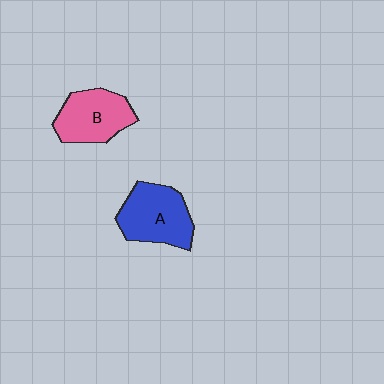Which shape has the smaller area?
Shape B (pink).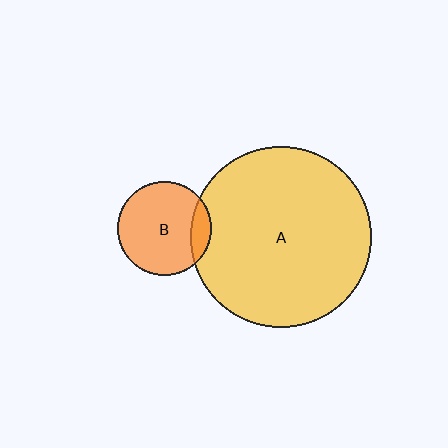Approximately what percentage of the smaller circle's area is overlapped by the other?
Approximately 15%.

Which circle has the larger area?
Circle A (yellow).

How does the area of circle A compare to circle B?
Approximately 3.8 times.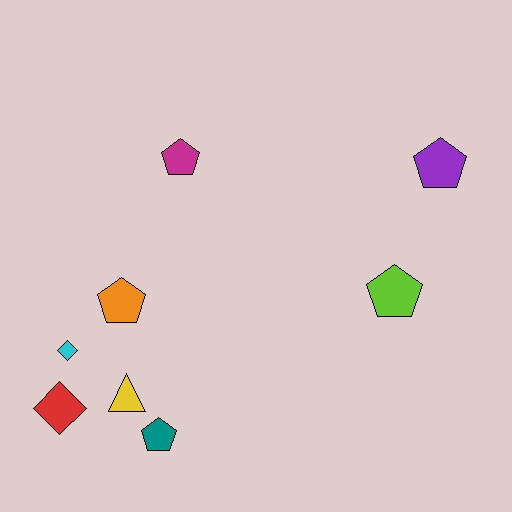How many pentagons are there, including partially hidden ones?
There are 5 pentagons.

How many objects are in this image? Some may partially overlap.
There are 8 objects.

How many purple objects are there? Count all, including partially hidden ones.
There is 1 purple object.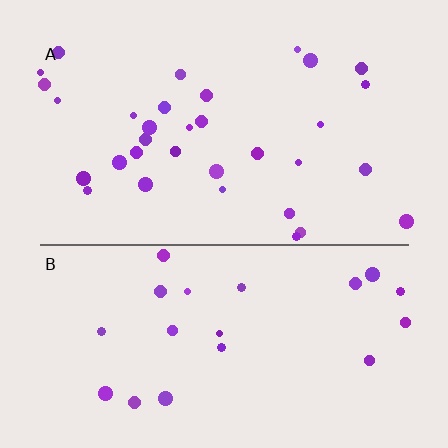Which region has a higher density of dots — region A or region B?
A (the top).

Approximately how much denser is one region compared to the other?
Approximately 1.6× — region A over region B.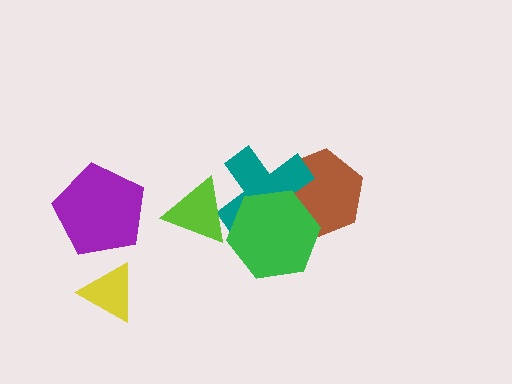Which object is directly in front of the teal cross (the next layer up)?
The lime triangle is directly in front of the teal cross.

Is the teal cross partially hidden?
Yes, it is partially covered by another shape.